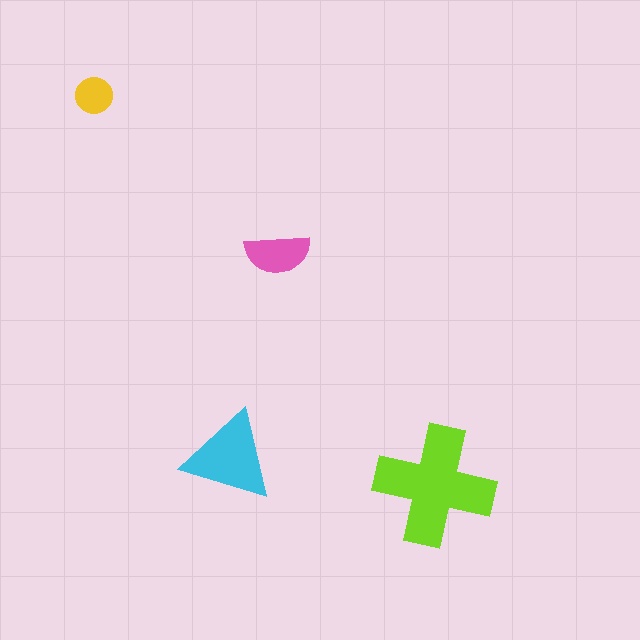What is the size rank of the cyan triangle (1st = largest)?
2nd.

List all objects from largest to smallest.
The lime cross, the cyan triangle, the pink semicircle, the yellow circle.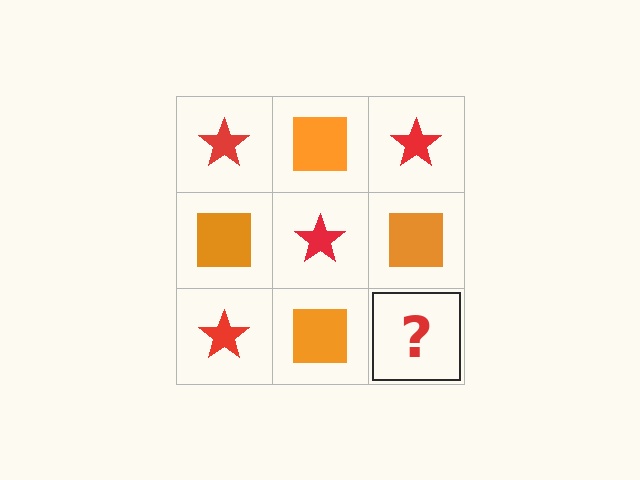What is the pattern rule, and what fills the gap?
The rule is that it alternates red star and orange square in a checkerboard pattern. The gap should be filled with a red star.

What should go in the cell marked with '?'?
The missing cell should contain a red star.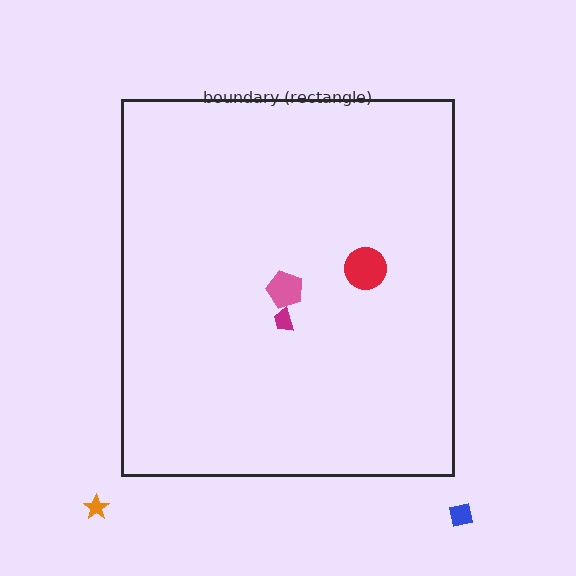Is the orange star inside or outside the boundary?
Outside.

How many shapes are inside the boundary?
3 inside, 2 outside.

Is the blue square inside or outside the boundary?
Outside.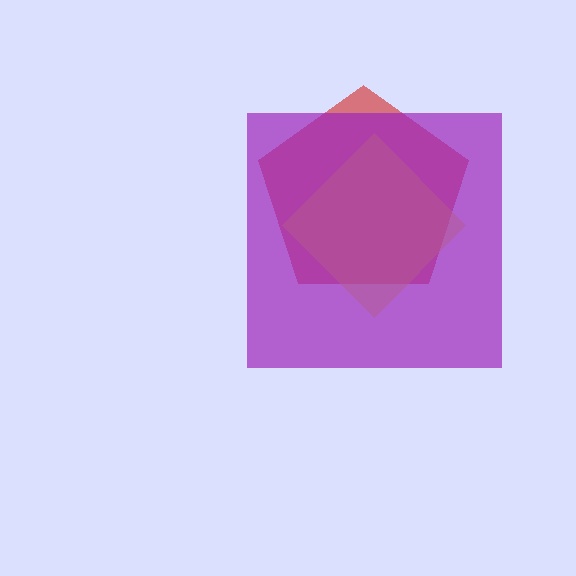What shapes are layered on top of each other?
The layered shapes are: a red pentagon, a yellow diamond, a purple square.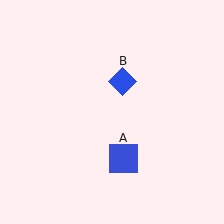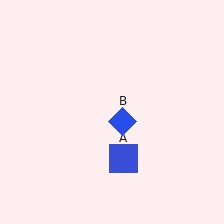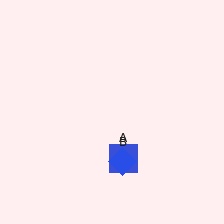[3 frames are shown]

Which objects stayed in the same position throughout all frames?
Blue square (object A) remained stationary.